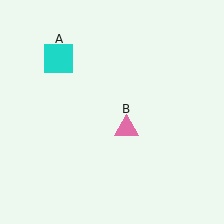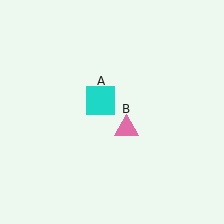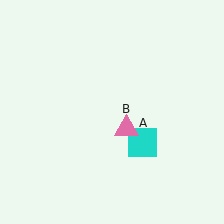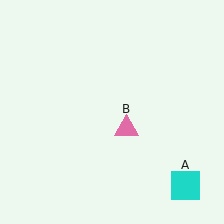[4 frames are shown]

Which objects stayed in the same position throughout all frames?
Pink triangle (object B) remained stationary.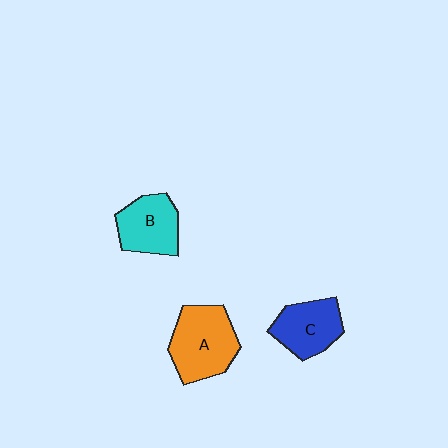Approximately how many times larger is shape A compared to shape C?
Approximately 1.3 times.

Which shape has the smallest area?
Shape C (blue).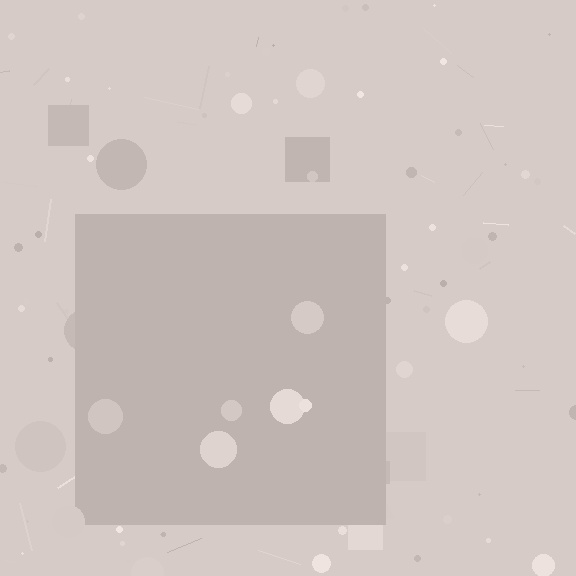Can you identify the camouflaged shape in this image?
The camouflaged shape is a square.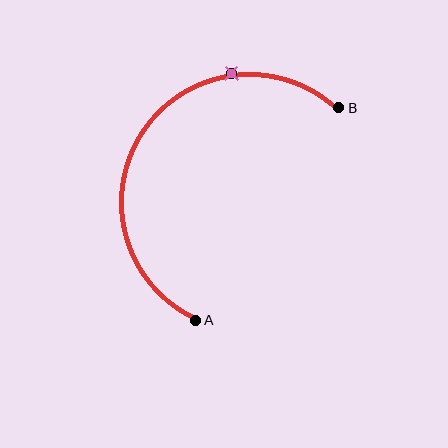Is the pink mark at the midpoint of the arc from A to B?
No. The pink mark lies on the arc but is closer to endpoint B. The arc midpoint would be at the point on the curve equidistant along the arc from both A and B.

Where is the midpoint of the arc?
The arc midpoint is the point on the curve farthest from the straight line joining A and B. It sits above and to the left of that line.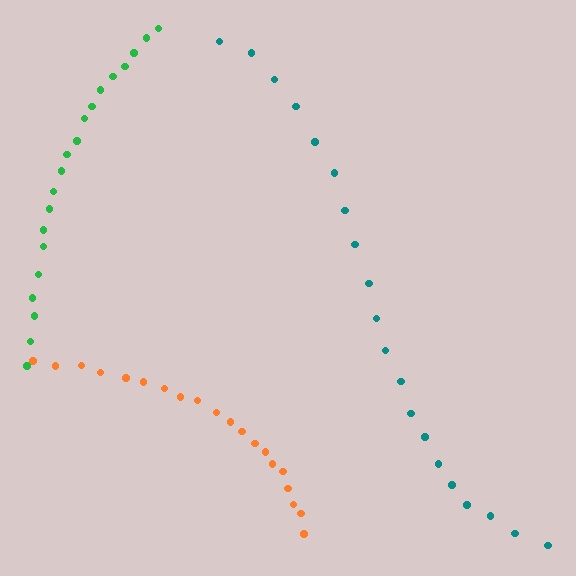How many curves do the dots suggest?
There are 3 distinct paths.